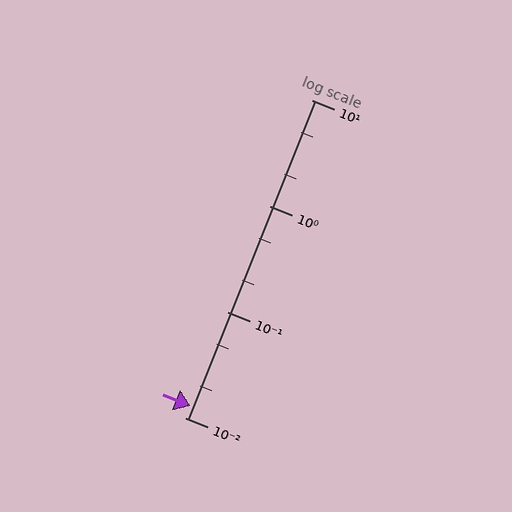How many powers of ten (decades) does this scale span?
The scale spans 3 decades, from 0.01 to 10.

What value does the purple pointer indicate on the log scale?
The pointer indicates approximately 0.013.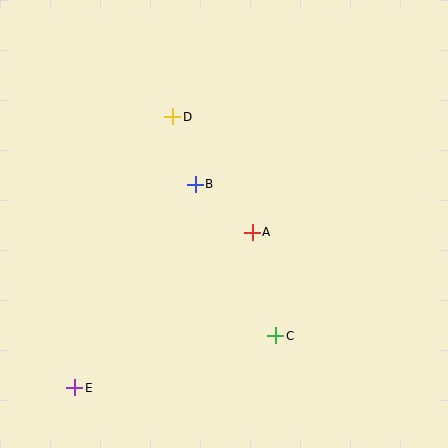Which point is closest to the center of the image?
Point A at (252, 232) is closest to the center.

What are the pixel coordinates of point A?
Point A is at (252, 232).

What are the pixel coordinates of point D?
Point D is at (173, 117).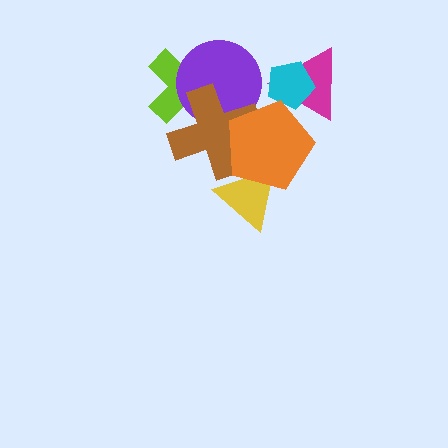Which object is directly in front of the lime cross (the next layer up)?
The purple circle is directly in front of the lime cross.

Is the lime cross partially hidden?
Yes, it is partially covered by another shape.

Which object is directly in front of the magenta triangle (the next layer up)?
The cyan pentagon is directly in front of the magenta triangle.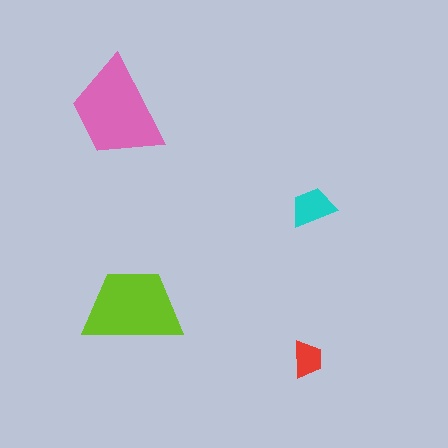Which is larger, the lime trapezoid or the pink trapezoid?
The pink one.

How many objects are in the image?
There are 4 objects in the image.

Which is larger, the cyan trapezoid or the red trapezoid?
The cyan one.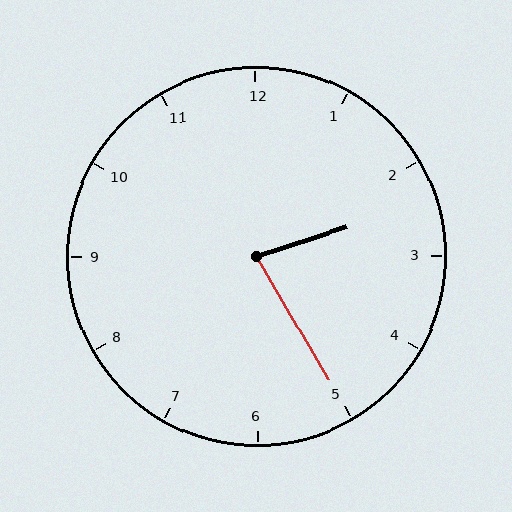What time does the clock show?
2:25.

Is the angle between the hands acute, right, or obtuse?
It is acute.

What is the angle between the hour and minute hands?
Approximately 78 degrees.